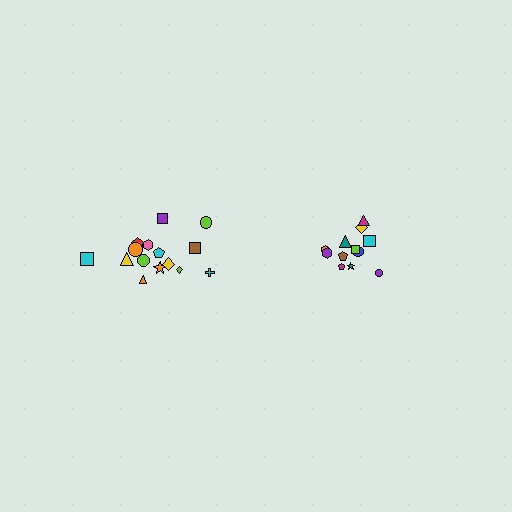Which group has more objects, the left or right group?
The left group.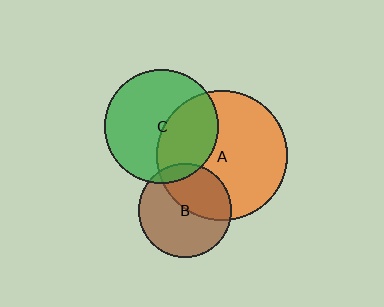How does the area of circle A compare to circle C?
Approximately 1.3 times.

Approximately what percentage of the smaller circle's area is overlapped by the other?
Approximately 10%.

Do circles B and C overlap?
Yes.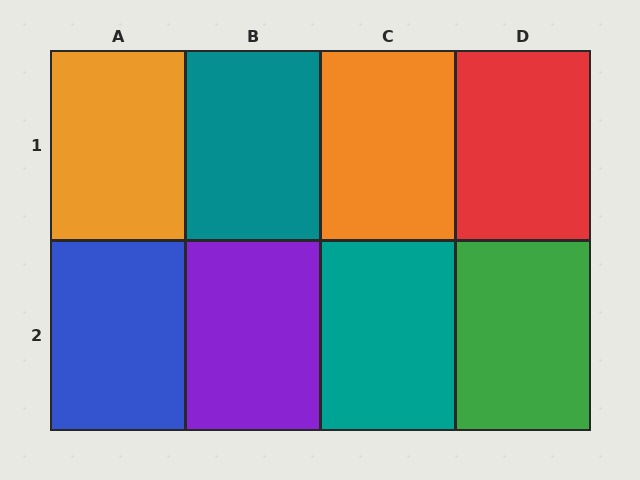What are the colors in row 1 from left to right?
Orange, teal, orange, red.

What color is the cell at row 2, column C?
Teal.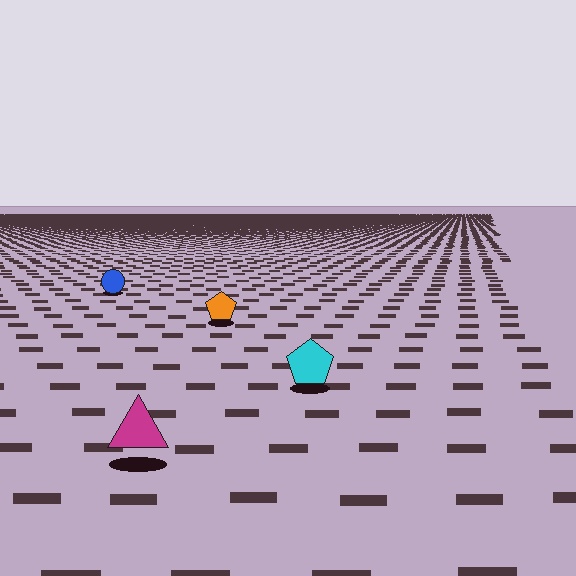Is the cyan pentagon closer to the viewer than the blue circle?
Yes. The cyan pentagon is closer — you can tell from the texture gradient: the ground texture is coarser near it.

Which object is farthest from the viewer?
The blue circle is farthest from the viewer. It appears smaller and the ground texture around it is denser.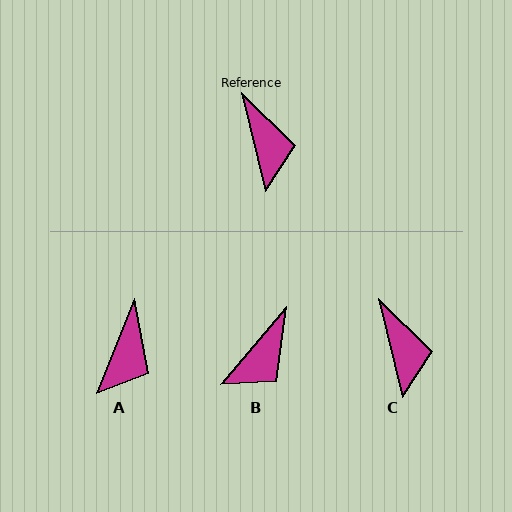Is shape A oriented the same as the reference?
No, it is off by about 35 degrees.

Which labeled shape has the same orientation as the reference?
C.